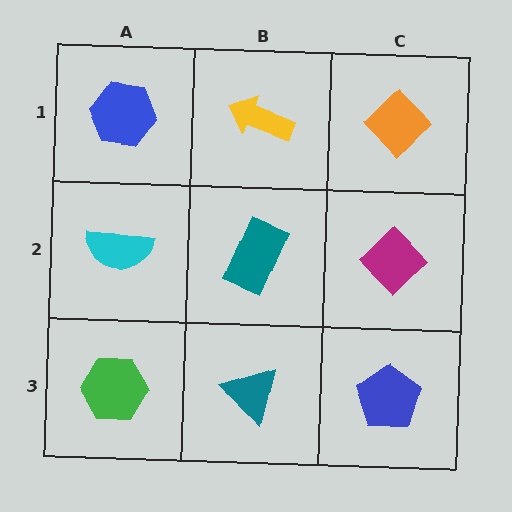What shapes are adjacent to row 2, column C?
An orange diamond (row 1, column C), a blue pentagon (row 3, column C), a teal rectangle (row 2, column B).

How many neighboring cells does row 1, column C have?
2.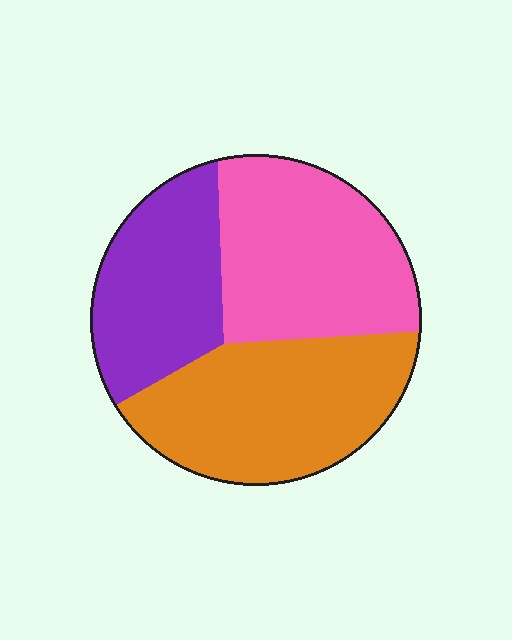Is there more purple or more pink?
Pink.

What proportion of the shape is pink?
Pink covers about 35% of the shape.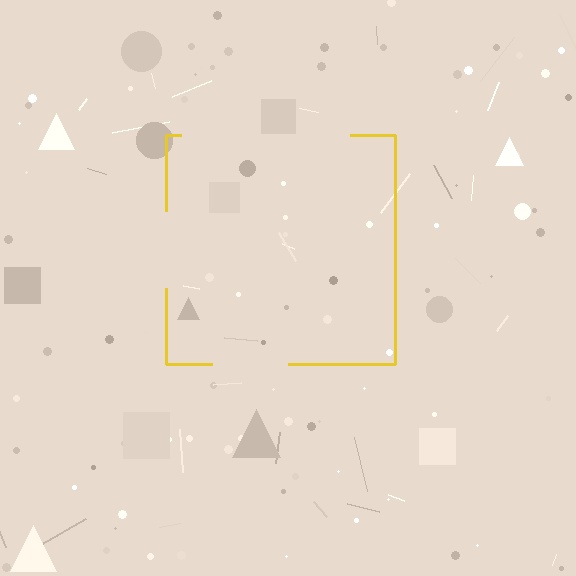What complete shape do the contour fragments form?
The contour fragments form a square.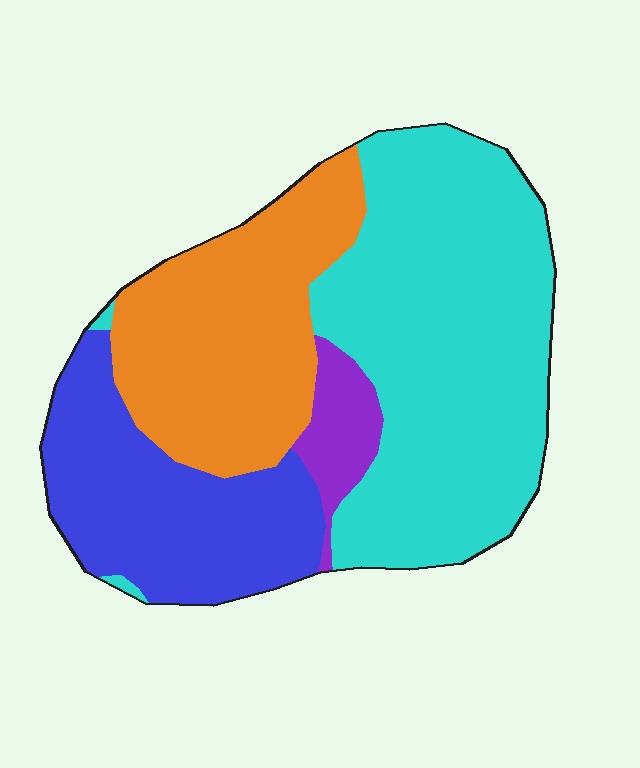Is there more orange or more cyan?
Cyan.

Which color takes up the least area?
Purple, at roughly 5%.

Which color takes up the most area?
Cyan, at roughly 45%.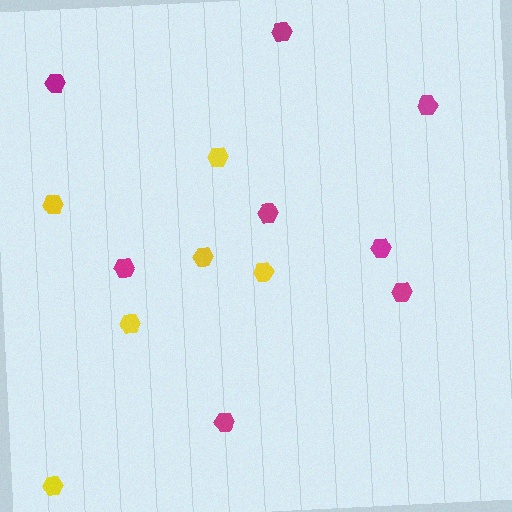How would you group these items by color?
There are 2 groups: one group of yellow hexagons (6) and one group of magenta hexagons (8).